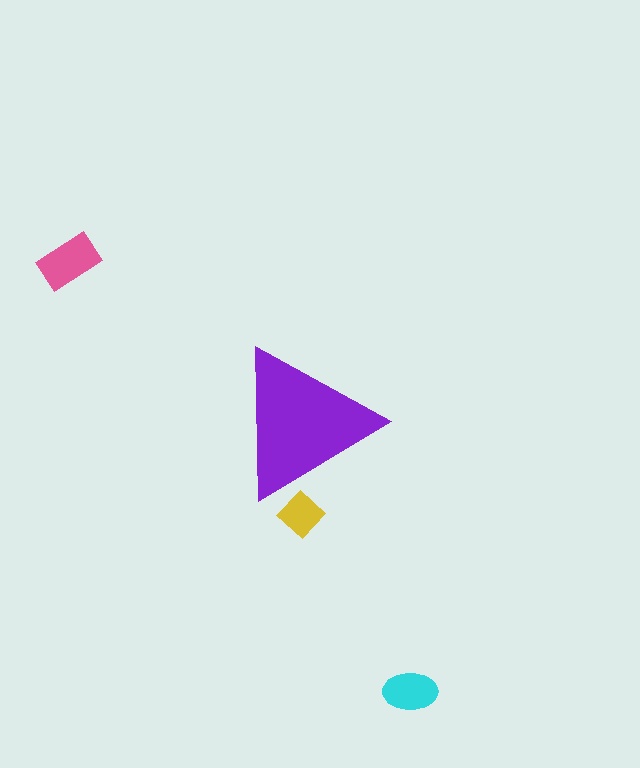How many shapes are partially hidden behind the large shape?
1 shape is partially hidden.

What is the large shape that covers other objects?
A purple triangle.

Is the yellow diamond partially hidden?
Yes, the yellow diamond is partially hidden behind the purple triangle.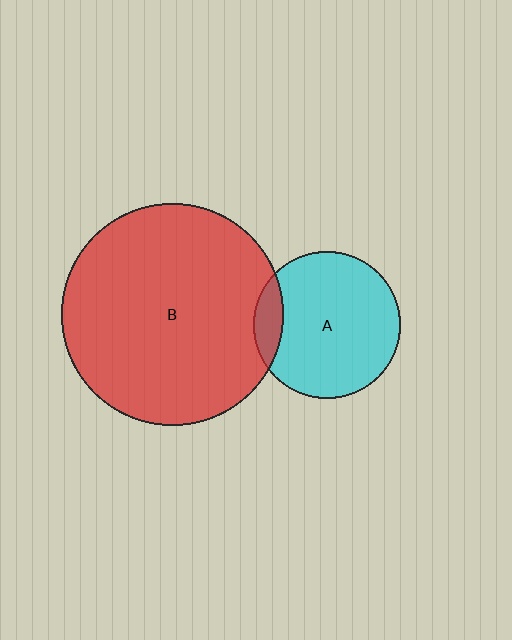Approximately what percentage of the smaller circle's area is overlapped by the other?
Approximately 10%.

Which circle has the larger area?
Circle B (red).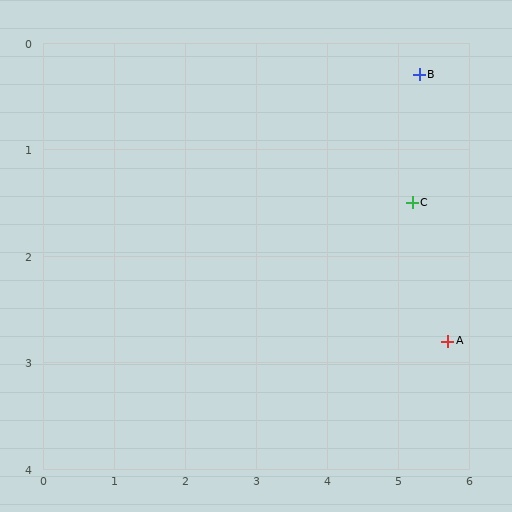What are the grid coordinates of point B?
Point B is at approximately (5.3, 0.3).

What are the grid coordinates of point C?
Point C is at approximately (5.2, 1.5).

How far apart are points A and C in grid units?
Points A and C are about 1.4 grid units apart.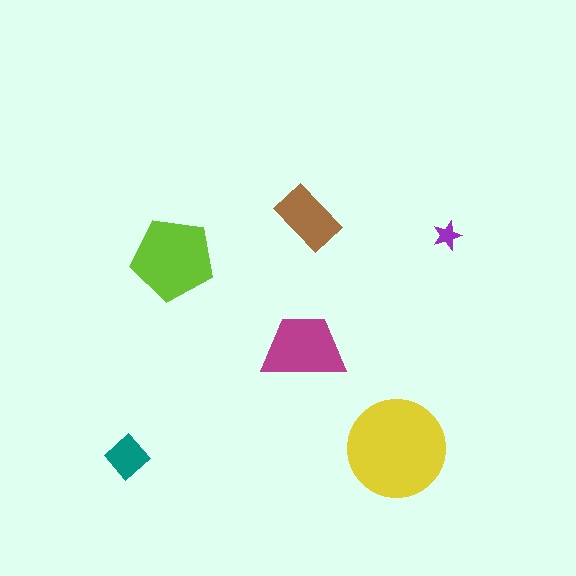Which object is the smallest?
The purple star.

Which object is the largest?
The yellow circle.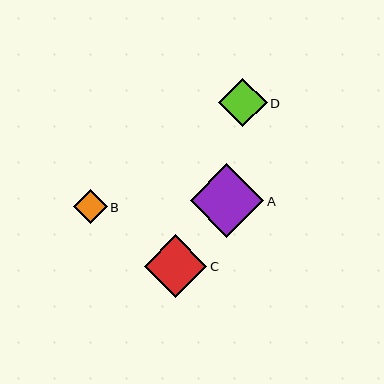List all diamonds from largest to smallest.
From largest to smallest: A, C, D, B.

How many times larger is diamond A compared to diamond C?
Diamond A is approximately 1.2 times the size of diamond C.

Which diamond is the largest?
Diamond A is the largest with a size of approximately 74 pixels.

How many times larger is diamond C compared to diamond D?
Diamond C is approximately 1.3 times the size of diamond D.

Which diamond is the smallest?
Diamond B is the smallest with a size of approximately 34 pixels.